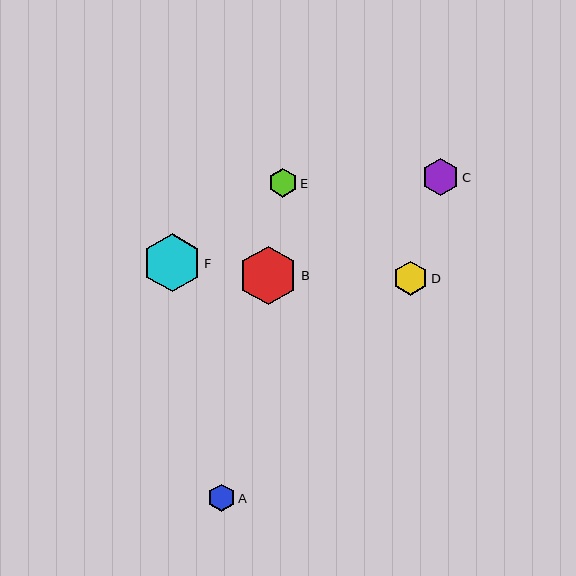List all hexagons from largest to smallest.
From largest to smallest: B, F, C, D, E, A.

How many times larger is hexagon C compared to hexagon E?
Hexagon C is approximately 1.3 times the size of hexagon E.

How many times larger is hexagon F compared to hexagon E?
Hexagon F is approximately 2.0 times the size of hexagon E.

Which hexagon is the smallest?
Hexagon A is the smallest with a size of approximately 27 pixels.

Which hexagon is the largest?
Hexagon B is the largest with a size of approximately 59 pixels.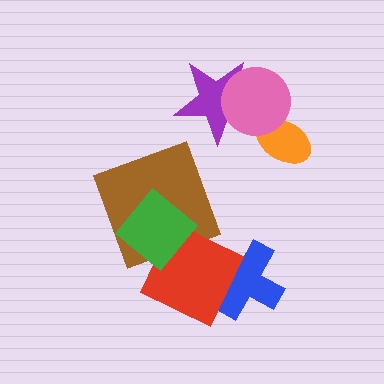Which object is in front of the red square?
The green diamond is in front of the red square.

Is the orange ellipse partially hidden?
Yes, it is partially covered by another shape.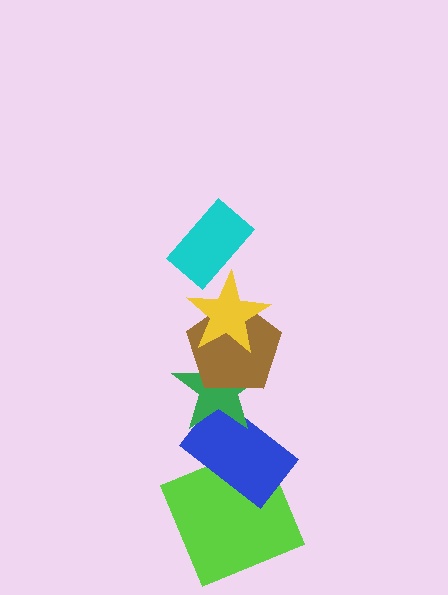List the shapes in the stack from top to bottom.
From top to bottom: the cyan rectangle, the yellow star, the brown pentagon, the green star, the blue rectangle, the lime square.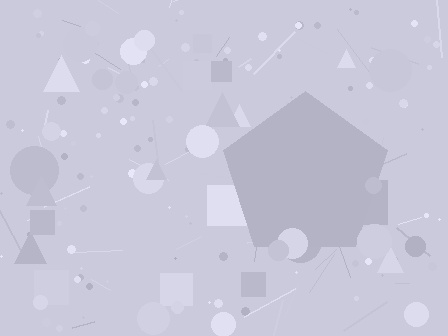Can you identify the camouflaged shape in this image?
The camouflaged shape is a pentagon.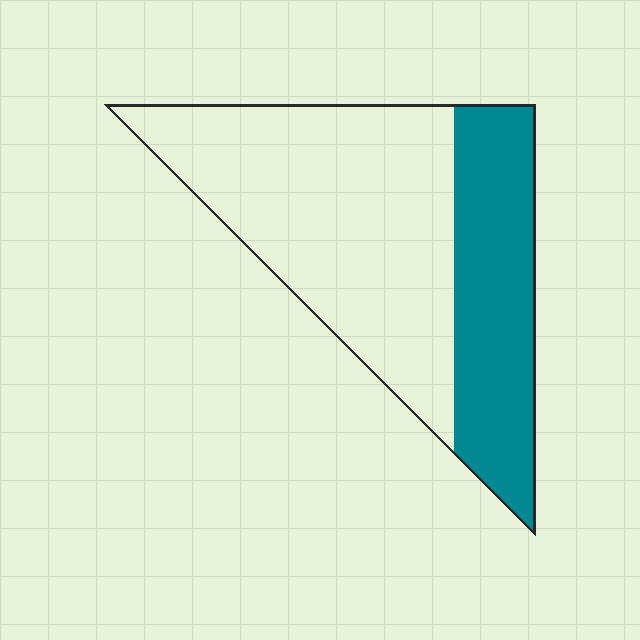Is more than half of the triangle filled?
No.